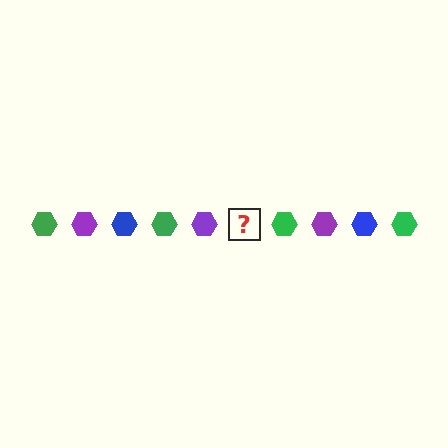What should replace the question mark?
The question mark should be replaced with a blue hexagon.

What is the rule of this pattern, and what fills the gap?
The rule is that the pattern cycles through green, purple, blue hexagons. The gap should be filled with a blue hexagon.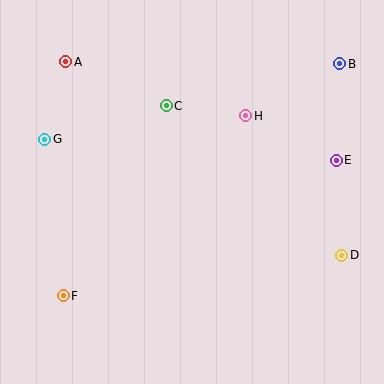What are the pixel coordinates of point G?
Point G is at (45, 139).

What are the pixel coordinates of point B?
Point B is at (340, 64).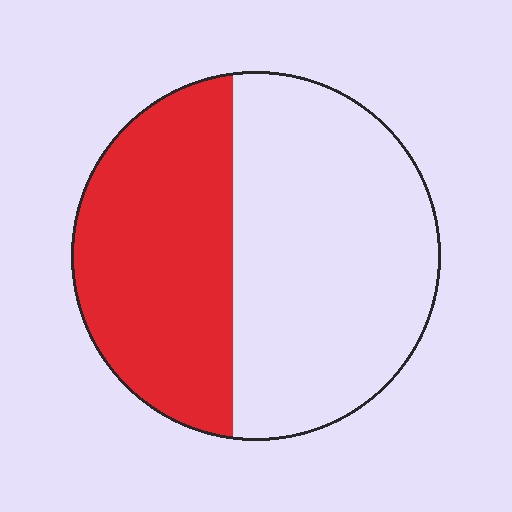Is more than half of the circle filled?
No.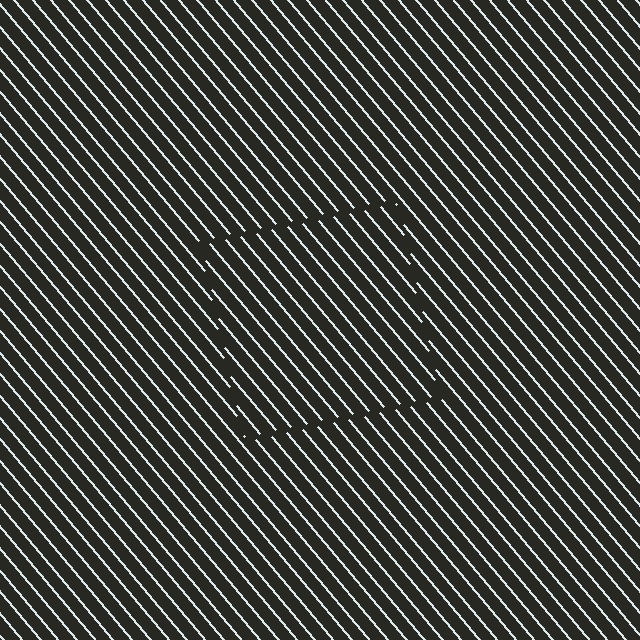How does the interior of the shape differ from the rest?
The interior of the shape contains the same grating, shifted by half a period — the contour is defined by the phase discontinuity where line-ends from the inner and outer gratings abut.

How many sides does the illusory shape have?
4 sides — the line-ends trace a square.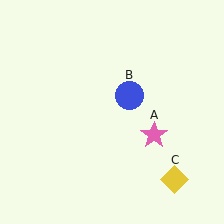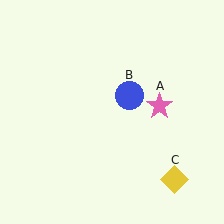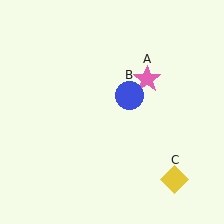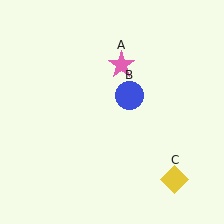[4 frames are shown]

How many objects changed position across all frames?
1 object changed position: pink star (object A).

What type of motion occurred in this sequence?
The pink star (object A) rotated counterclockwise around the center of the scene.